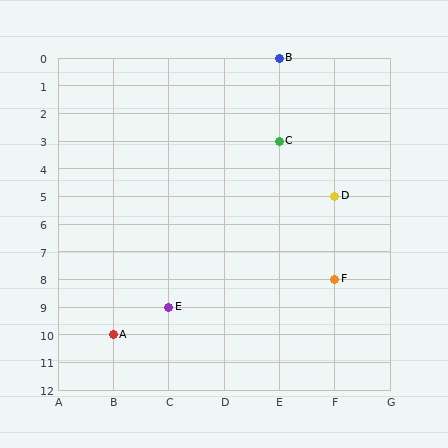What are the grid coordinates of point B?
Point B is at grid coordinates (E, 0).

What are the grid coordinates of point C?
Point C is at grid coordinates (E, 3).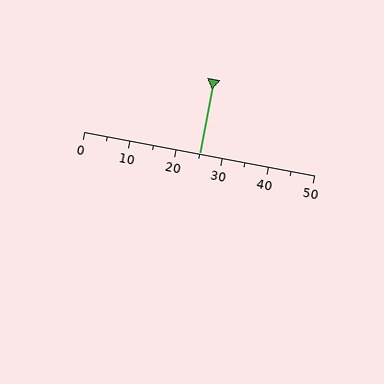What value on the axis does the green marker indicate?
The marker indicates approximately 25.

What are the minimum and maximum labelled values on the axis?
The axis runs from 0 to 50.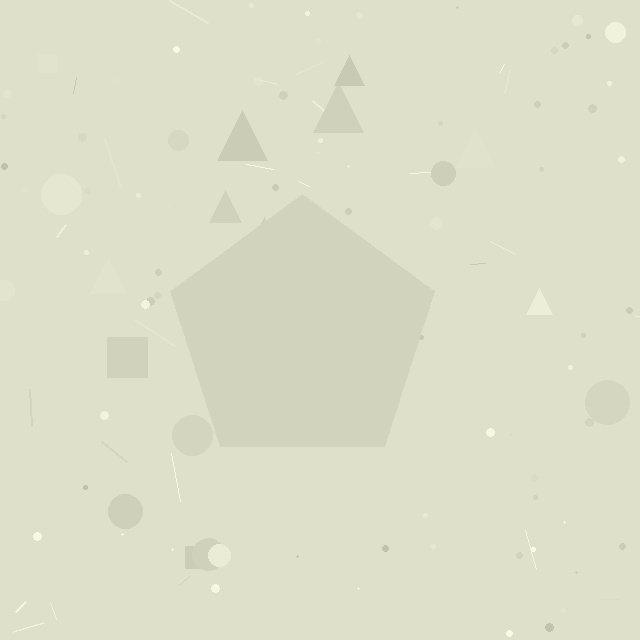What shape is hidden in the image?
A pentagon is hidden in the image.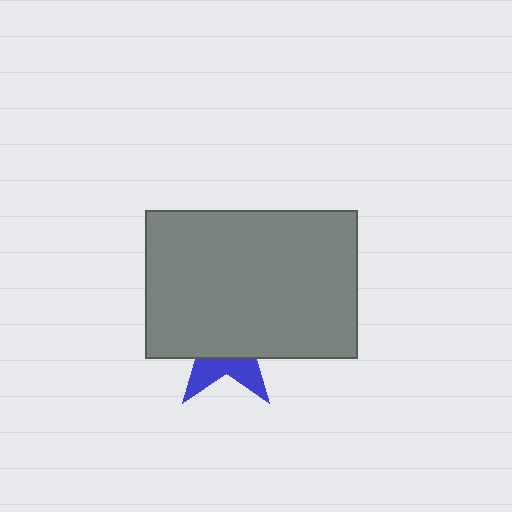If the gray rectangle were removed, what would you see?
You would see the complete blue star.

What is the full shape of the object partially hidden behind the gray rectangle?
The partially hidden object is a blue star.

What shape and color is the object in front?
The object in front is a gray rectangle.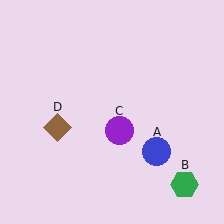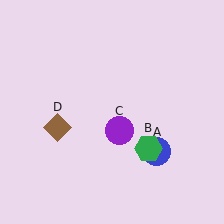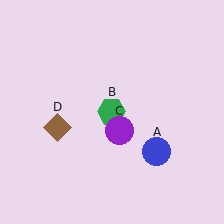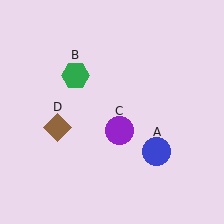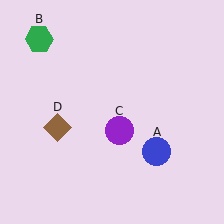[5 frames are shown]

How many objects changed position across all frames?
1 object changed position: green hexagon (object B).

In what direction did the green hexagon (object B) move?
The green hexagon (object B) moved up and to the left.